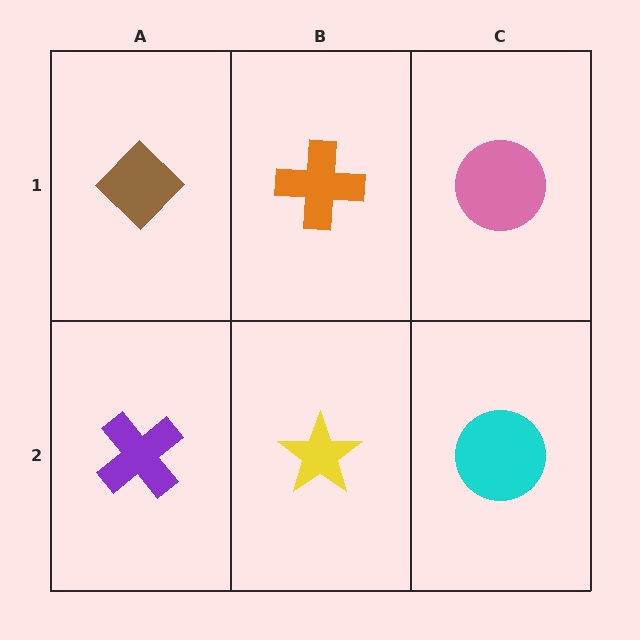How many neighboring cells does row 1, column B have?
3.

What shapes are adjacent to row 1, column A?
A purple cross (row 2, column A), an orange cross (row 1, column B).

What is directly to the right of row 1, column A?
An orange cross.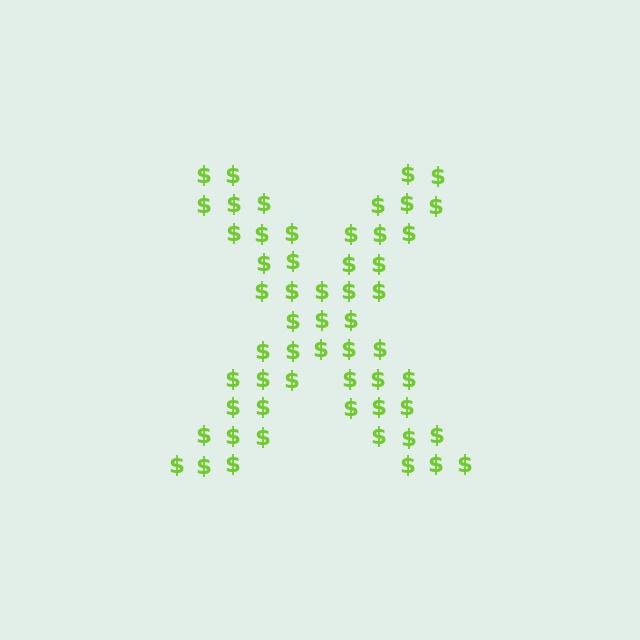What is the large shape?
The large shape is the letter X.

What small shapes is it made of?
It is made of small dollar signs.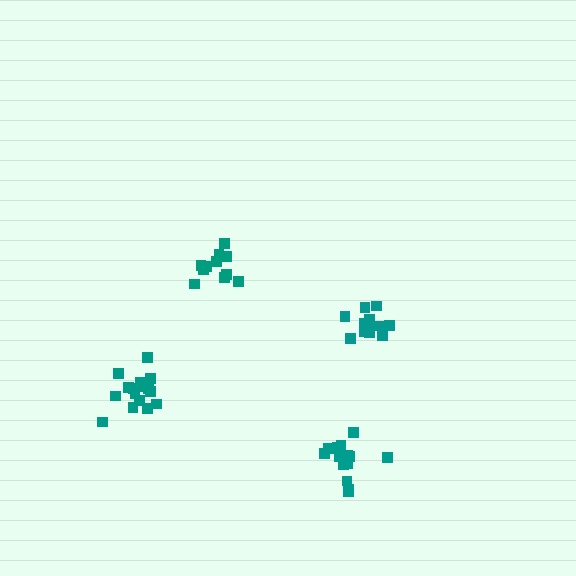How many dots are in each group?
Group 1: 11 dots, Group 2: 12 dots, Group 3: 17 dots, Group 4: 16 dots (56 total).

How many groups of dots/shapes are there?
There are 4 groups.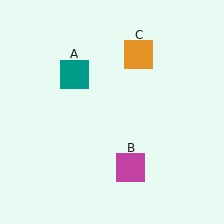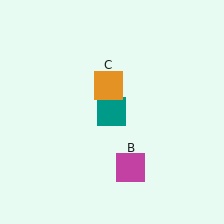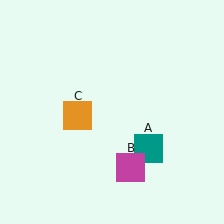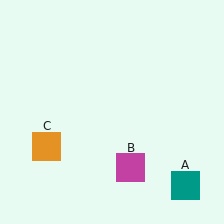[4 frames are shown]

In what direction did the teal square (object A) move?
The teal square (object A) moved down and to the right.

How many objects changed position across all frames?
2 objects changed position: teal square (object A), orange square (object C).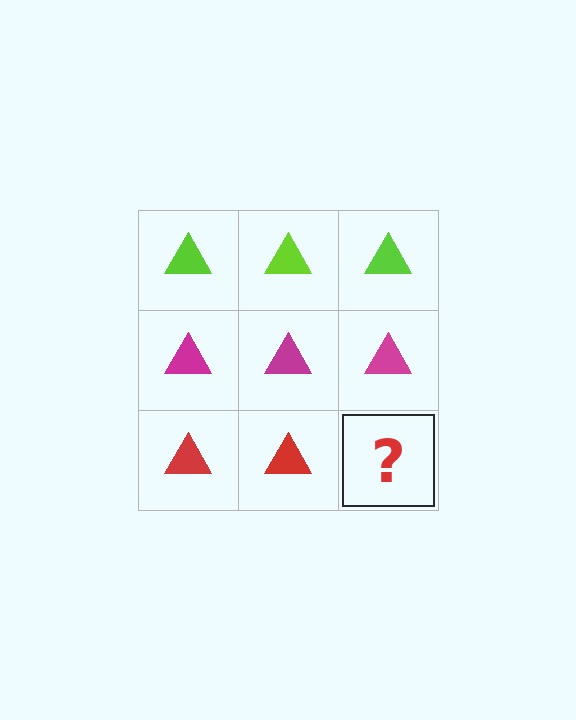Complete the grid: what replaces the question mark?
The question mark should be replaced with a red triangle.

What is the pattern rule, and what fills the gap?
The rule is that each row has a consistent color. The gap should be filled with a red triangle.